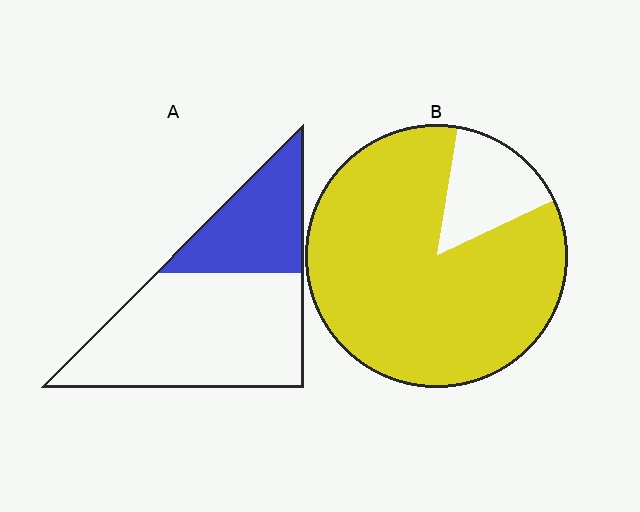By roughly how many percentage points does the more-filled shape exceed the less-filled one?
By roughly 55 percentage points (B over A).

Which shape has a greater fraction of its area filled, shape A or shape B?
Shape B.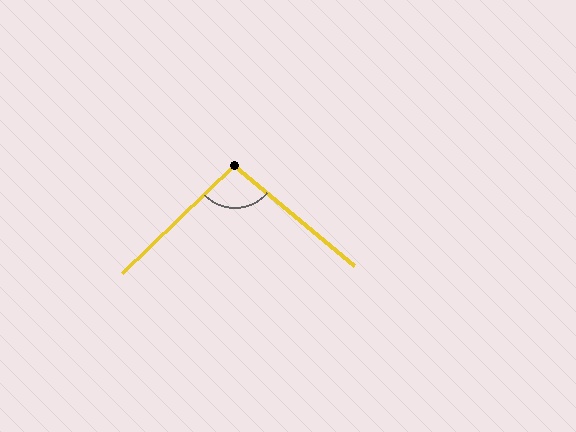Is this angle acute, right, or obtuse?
It is obtuse.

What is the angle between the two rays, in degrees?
Approximately 96 degrees.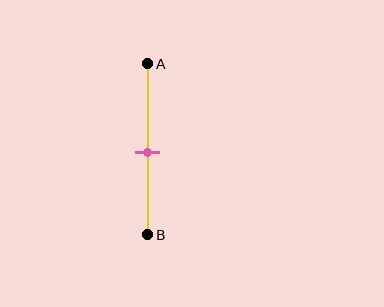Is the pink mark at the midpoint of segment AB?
Yes, the mark is approximately at the midpoint.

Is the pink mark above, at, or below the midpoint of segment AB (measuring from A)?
The pink mark is approximately at the midpoint of segment AB.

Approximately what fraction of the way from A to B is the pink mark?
The pink mark is approximately 50% of the way from A to B.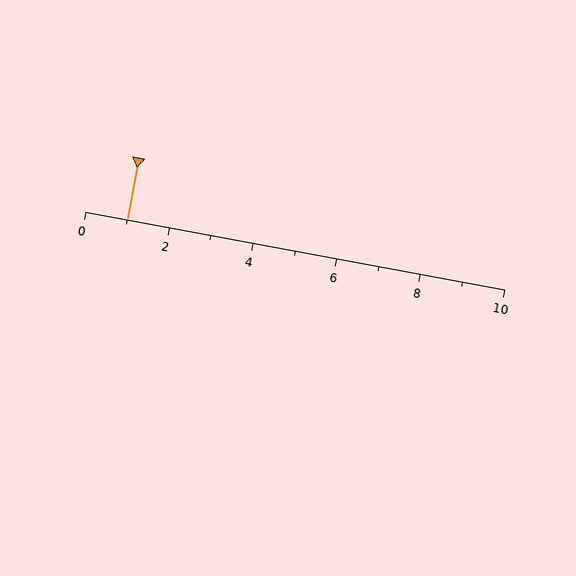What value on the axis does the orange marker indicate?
The marker indicates approximately 1.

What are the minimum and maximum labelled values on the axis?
The axis runs from 0 to 10.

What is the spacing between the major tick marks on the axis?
The major ticks are spaced 2 apart.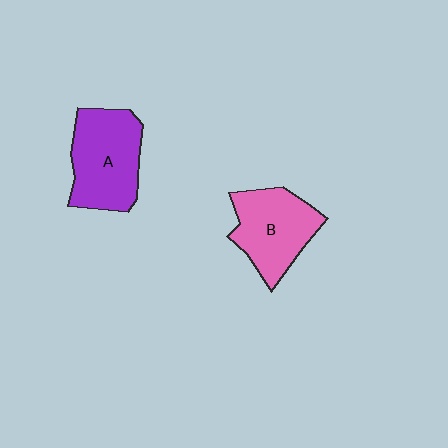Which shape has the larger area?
Shape A (purple).